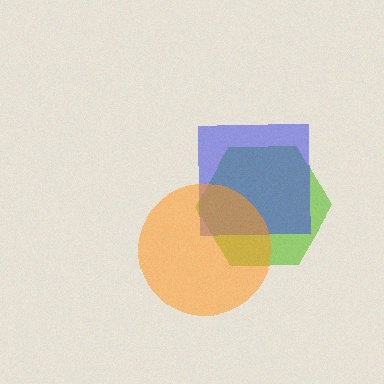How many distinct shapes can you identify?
There are 3 distinct shapes: a lime hexagon, a blue square, an orange circle.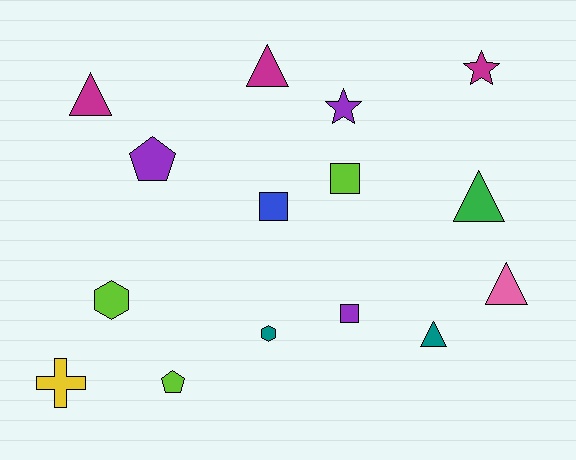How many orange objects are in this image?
There are no orange objects.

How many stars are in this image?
There are 2 stars.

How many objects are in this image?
There are 15 objects.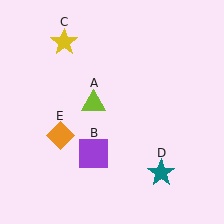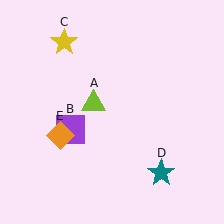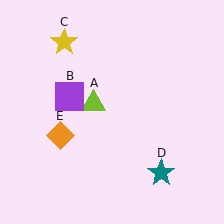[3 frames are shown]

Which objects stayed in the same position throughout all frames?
Lime triangle (object A) and yellow star (object C) and teal star (object D) and orange diamond (object E) remained stationary.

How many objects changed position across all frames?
1 object changed position: purple square (object B).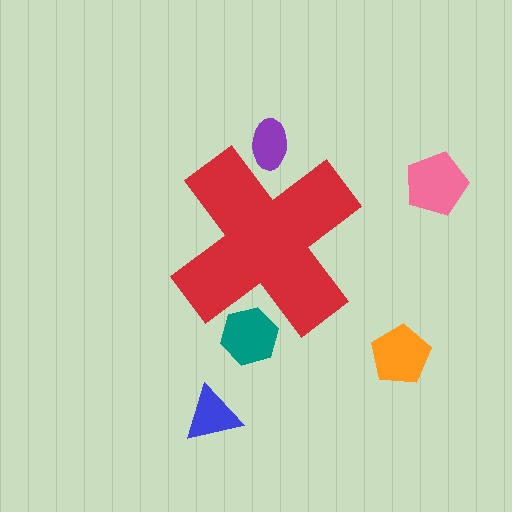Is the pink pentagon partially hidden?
No, the pink pentagon is fully visible.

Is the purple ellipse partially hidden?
Yes, the purple ellipse is partially hidden behind the red cross.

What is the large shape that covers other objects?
A red cross.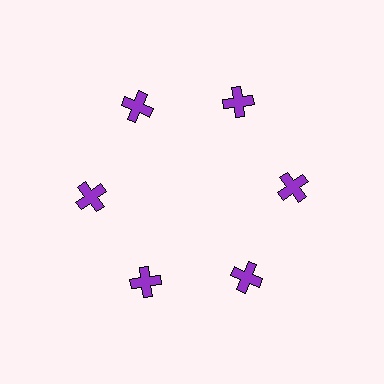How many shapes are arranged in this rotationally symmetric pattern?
There are 6 shapes, arranged in 6 groups of 1.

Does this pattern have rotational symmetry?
Yes, this pattern has 6-fold rotational symmetry. It looks the same after rotating 60 degrees around the center.